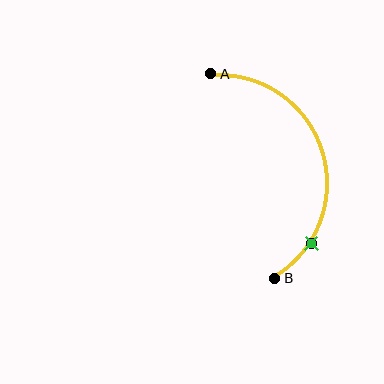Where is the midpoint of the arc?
The arc midpoint is the point on the curve farthest from the straight line joining A and B. It sits to the right of that line.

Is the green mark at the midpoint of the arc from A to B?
No. The green mark lies on the arc but is closer to endpoint B. The arc midpoint would be at the point on the curve equidistant along the arc from both A and B.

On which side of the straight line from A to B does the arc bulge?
The arc bulges to the right of the straight line connecting A and B.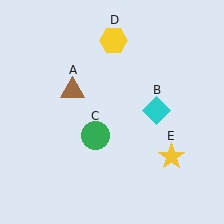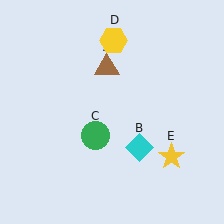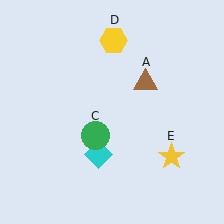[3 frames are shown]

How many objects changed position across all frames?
2 objects changed position: brown triangle (object A), cyan diamond (object B).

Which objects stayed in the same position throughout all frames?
Green circle (object C) and yellow hexagon (object D) and yellow star (object E) remained stationary.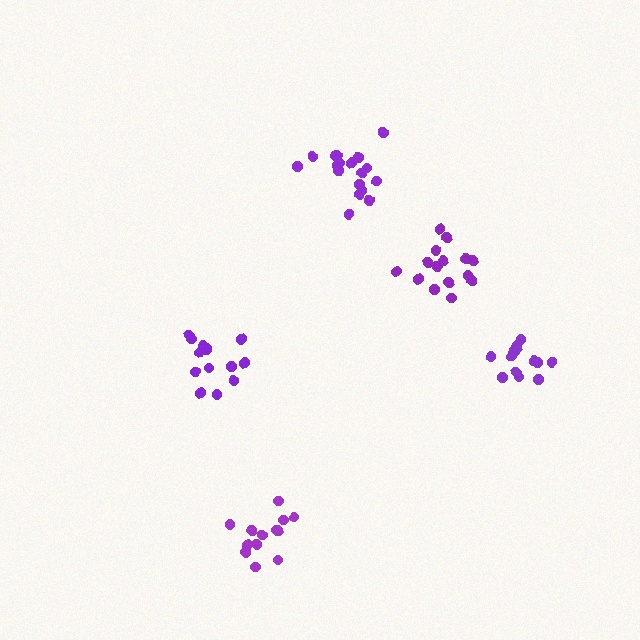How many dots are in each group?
Group 1: 15 dots, Group 2: 15 dots, Group 3: 14 dots, Group 4: 18 dots, Group 5: 14 dots (76 total).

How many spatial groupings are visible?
There are 5 spatial groupings.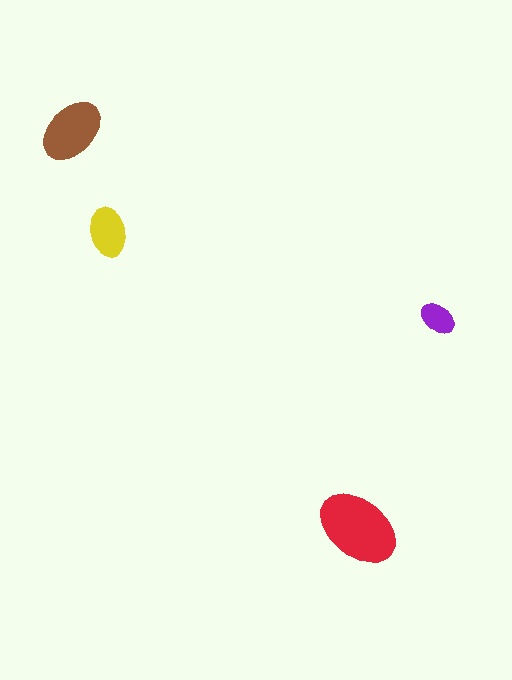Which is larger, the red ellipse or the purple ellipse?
The red one.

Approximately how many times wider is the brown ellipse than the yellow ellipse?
About 1.5 times wider.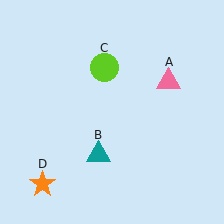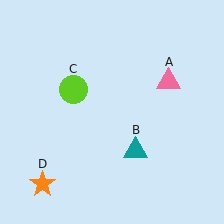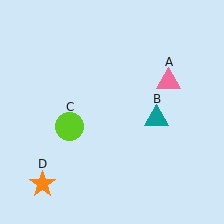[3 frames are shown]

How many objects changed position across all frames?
2 objects changed position: teal triangle (object B), lime circle (object C).